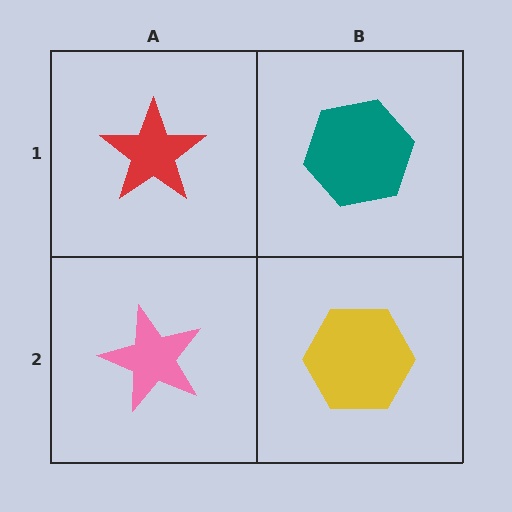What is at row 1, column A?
A red star.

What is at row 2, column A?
A pink star.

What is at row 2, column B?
A yellow hexagon.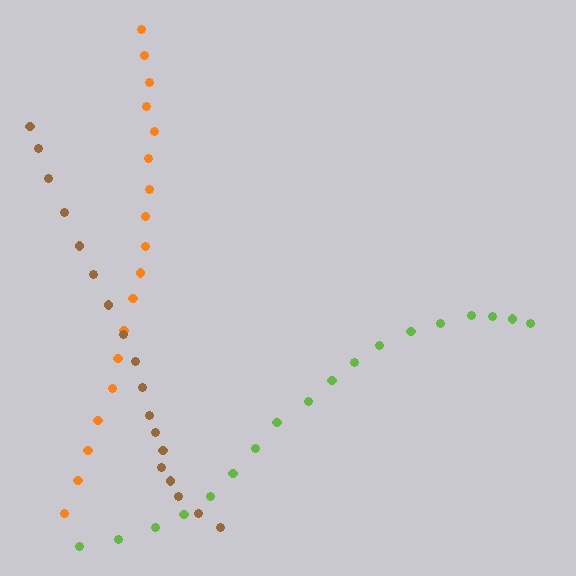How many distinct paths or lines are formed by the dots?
There are 3 distinct paths.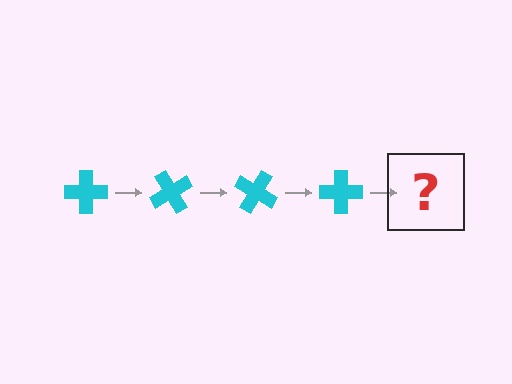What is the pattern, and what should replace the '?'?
The pattern is that the cross rotates 60 degrees each step. The '?' should be a cyan cross rotated 240 degrees.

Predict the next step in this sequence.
The next step is a cyan cross rotated 240 degrees.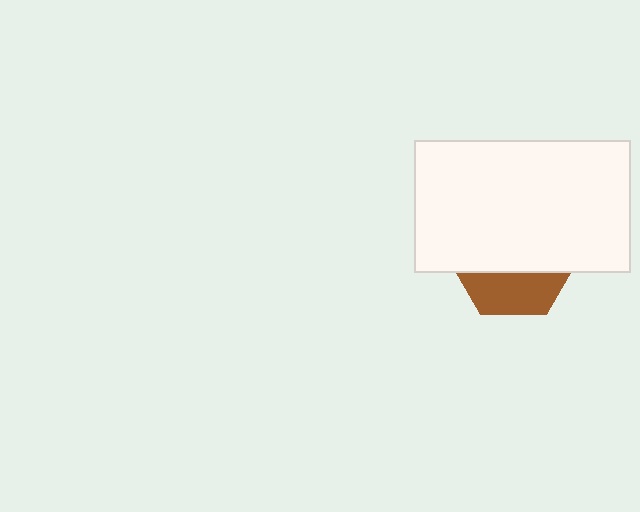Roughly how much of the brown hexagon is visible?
A small part of it is visible (roughly 33%).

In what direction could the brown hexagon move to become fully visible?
The brown hexagon could move down. That would shift it out from behind the white rectangle entirely.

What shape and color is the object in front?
The object in front is a white rectangle.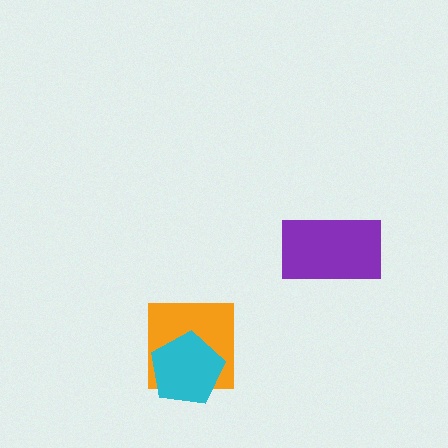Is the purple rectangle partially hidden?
No, no other shape covers it.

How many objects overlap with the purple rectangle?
0 objects overlap with the purple rectangle.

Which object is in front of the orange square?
The cyan pentagon is in front of the orange square.